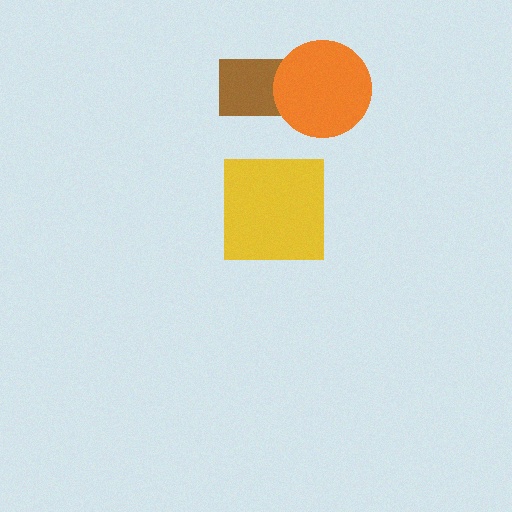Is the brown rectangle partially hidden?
Yes, it is partially covered by another shape.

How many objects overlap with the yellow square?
0 objects overlap with the yellow square.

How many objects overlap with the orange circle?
1 object overlaps with the orange circle.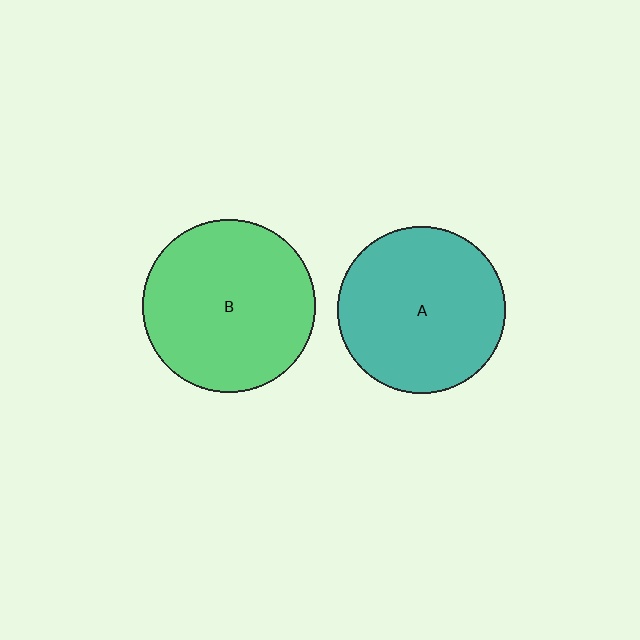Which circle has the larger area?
Circle B (green).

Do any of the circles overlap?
No, none of the circles overlap.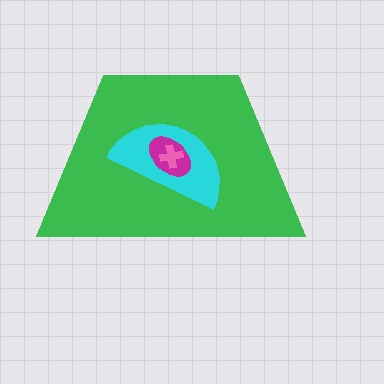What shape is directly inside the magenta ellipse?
The pink cross.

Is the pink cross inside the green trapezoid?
Yes.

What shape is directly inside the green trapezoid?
The cyan semicircle.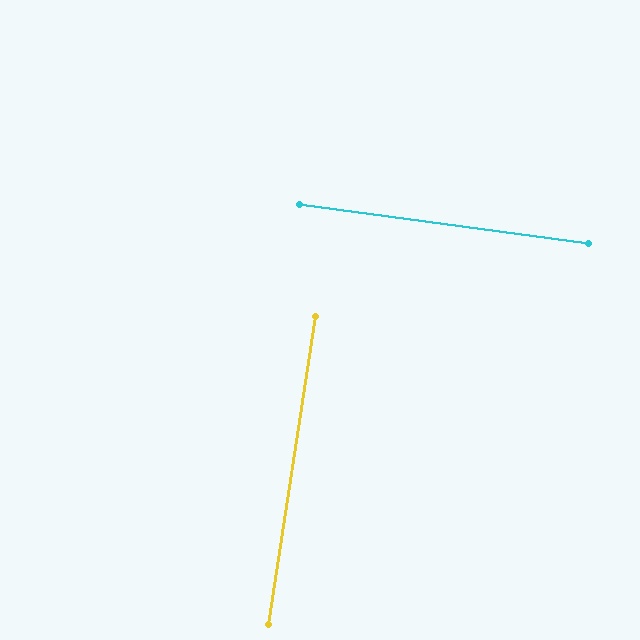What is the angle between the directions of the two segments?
Approximately 89 degrees.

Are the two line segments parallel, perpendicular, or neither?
Perpendicular — they meet at approximately 89°.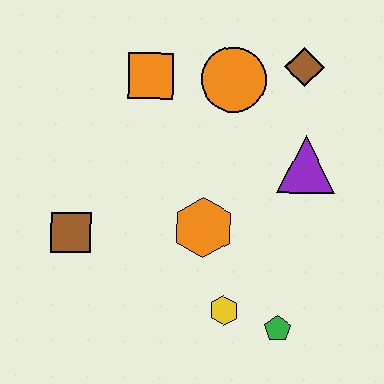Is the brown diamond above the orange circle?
Yes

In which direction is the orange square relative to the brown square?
The orange square is above the brown square.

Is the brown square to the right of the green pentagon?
No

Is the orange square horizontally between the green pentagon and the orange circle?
No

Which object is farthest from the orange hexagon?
The brown diamond is farthest from the orange hexagon.